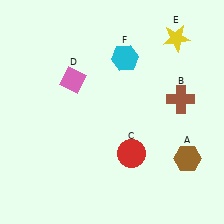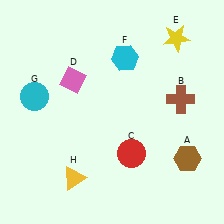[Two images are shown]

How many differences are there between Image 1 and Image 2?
There are 2 differences between the two images.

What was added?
A cyan circle (G), a yellow triangle (H) were added in Image 2.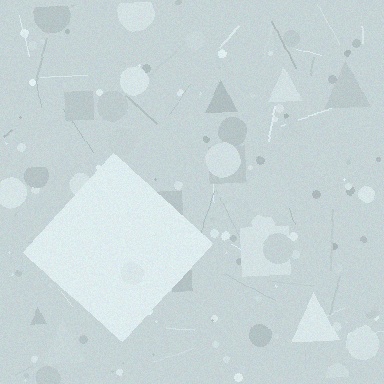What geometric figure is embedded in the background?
A diamond is embedded in the background.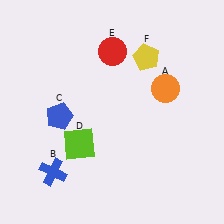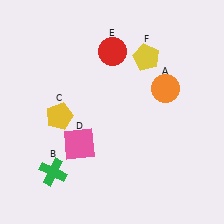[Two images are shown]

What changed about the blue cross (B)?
In Image 1, B is blue. In Image 2, it changed to green.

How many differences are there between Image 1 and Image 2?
There are 3 differences between the two images.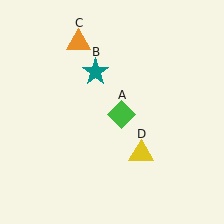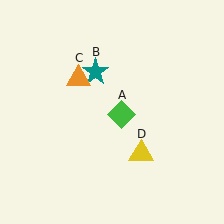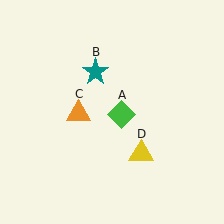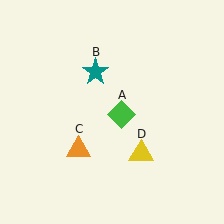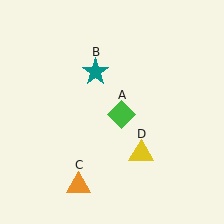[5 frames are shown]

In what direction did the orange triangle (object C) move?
The orange triangle (object C) moved down.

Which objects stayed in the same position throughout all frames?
Green diamond (object A) and teal star (object B) and yellow triangle (object D) remained stationary.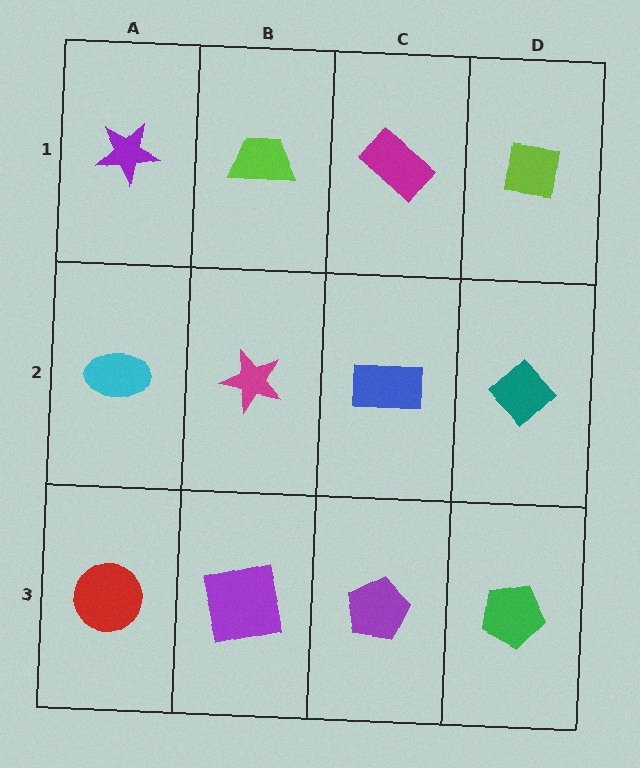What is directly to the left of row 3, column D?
A purple pentagon.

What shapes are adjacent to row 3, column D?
A teal diamond (row 2, column D), a purple pentagon (row 3, column C).